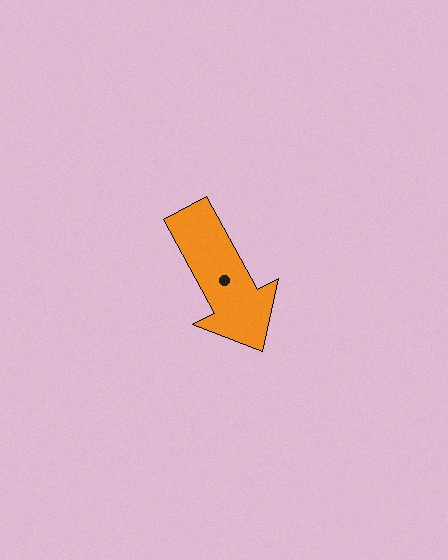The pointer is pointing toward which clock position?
Roughly 5 o'clock.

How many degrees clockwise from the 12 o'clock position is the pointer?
Approximately 152 degrees.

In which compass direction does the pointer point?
Southeast.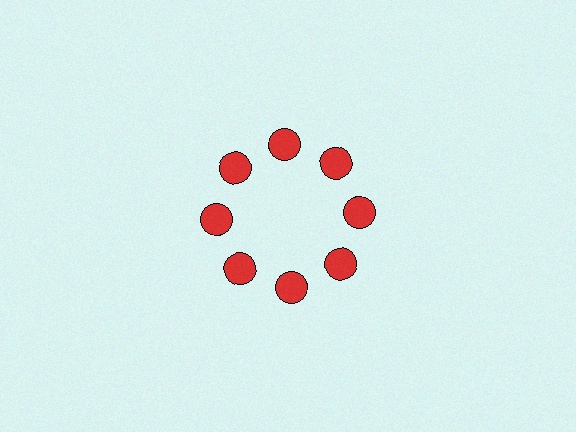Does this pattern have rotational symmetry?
Yes, this pattern has 8-fold rotational symmetry. It looks the same after rotating 45 degrees around the center.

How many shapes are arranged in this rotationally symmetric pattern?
There are 8 shapes, arranged in 8 groups of 1.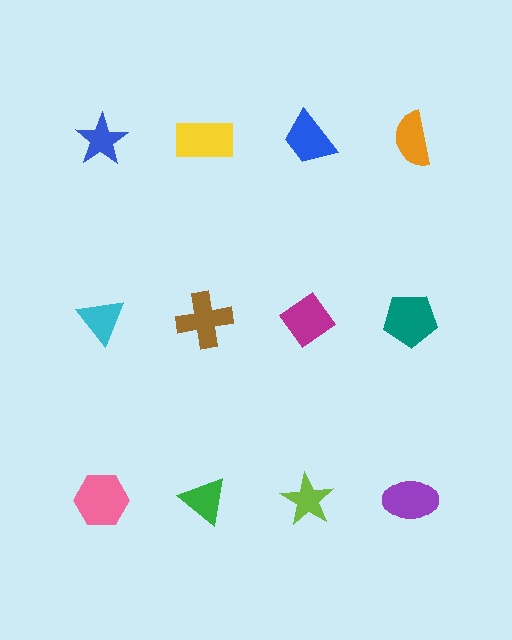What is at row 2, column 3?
A magenta diamond.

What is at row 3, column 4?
A purple ellipse.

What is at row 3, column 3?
A lime star.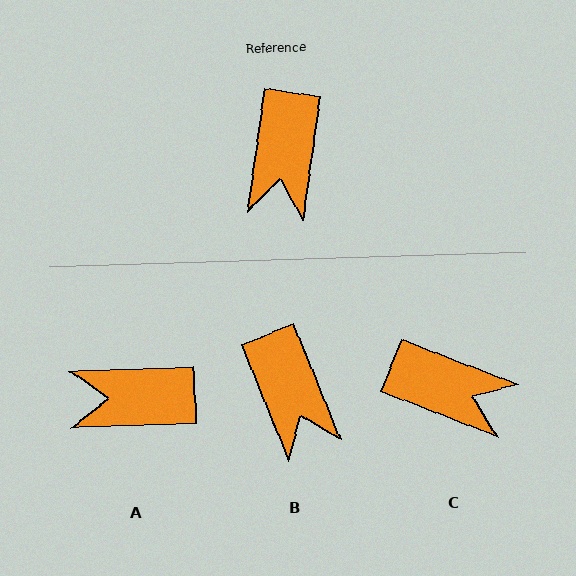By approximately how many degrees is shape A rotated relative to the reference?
Approximately 80 degrees clockwise.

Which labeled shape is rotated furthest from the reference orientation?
A, about 80 degrees away.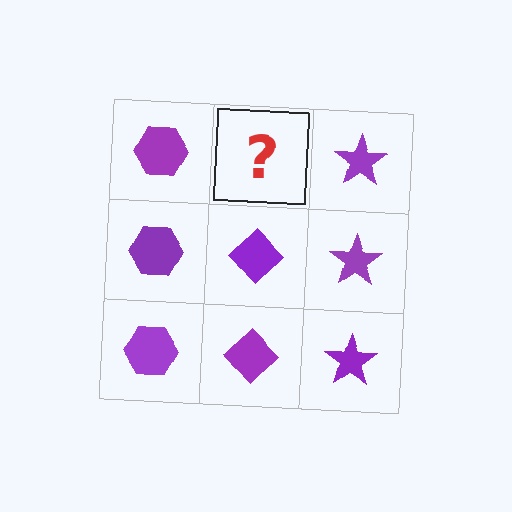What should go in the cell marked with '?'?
The missing cell should contain a purple diamond.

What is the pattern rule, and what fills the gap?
The rule is that each column has a consistent shape. The gap should be filled with a purple diamond.